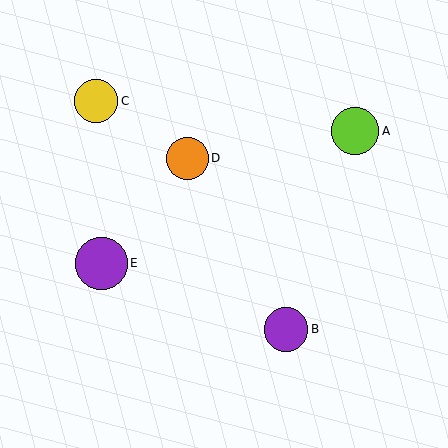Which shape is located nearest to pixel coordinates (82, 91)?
The yellow circle (labeled C) at (96, 101) is nearest to that location.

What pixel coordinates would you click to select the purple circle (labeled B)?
Click at (286, 329) to select the purple circle B.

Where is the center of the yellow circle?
The center of the yellow circle is at (96, 101).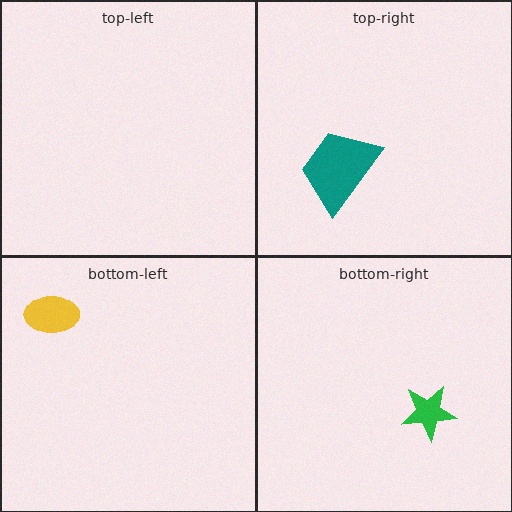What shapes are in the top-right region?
The teal trapezoid.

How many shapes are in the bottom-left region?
1.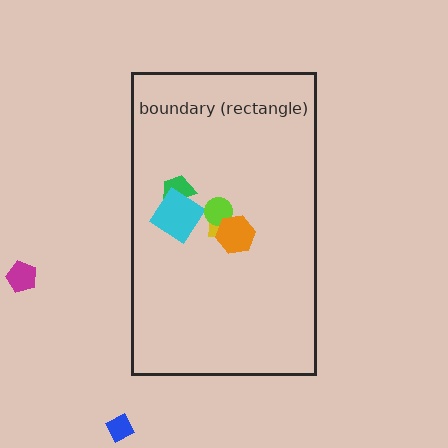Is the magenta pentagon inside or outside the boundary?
Outside.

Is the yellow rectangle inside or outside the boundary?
Inside.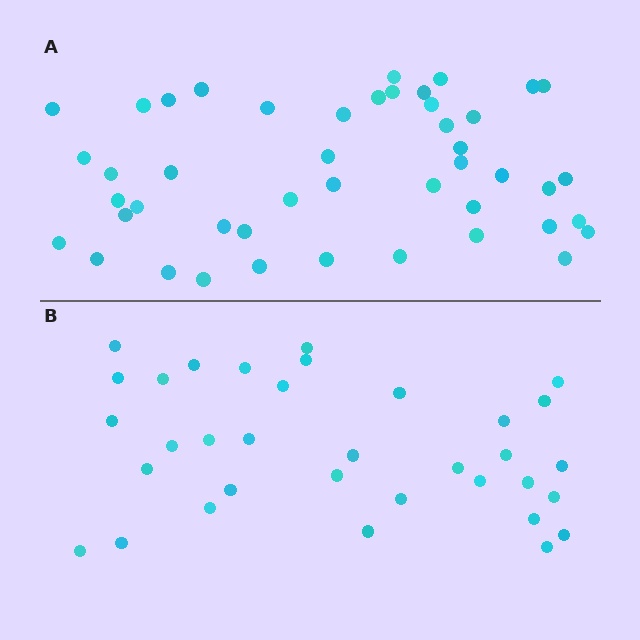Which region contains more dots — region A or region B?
Region A (the top region) has more dots.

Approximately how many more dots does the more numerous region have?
Region A has roughly 12 or so more dots than region B.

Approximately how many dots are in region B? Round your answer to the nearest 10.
About 30 dots. (The exact count is 34, which rounds to 30.)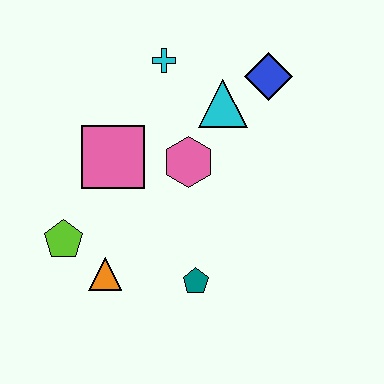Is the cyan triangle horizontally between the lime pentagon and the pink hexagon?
No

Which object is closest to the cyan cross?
The cyan triangle is closest to the cyan cross.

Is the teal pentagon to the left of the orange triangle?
No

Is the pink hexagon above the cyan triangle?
No